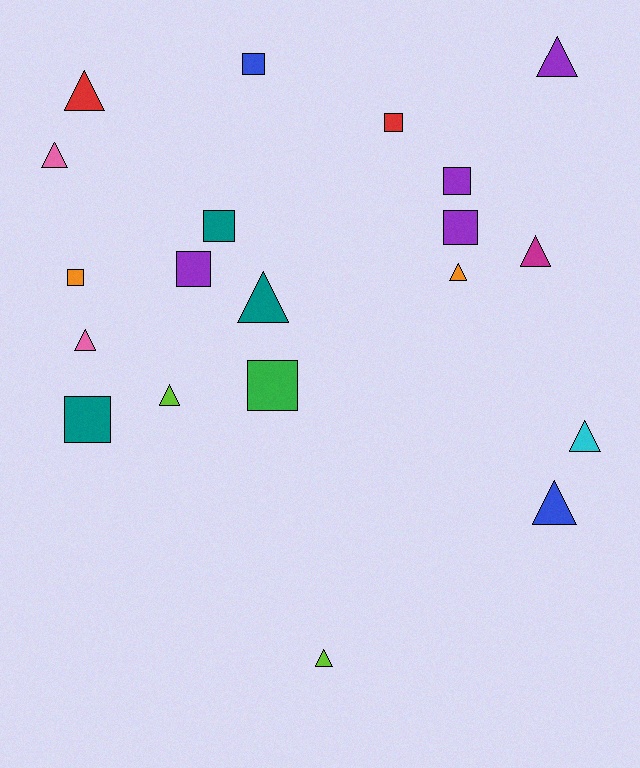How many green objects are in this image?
There is 1 green object.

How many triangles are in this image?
There are 11 triangles.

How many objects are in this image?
There are 20 objects.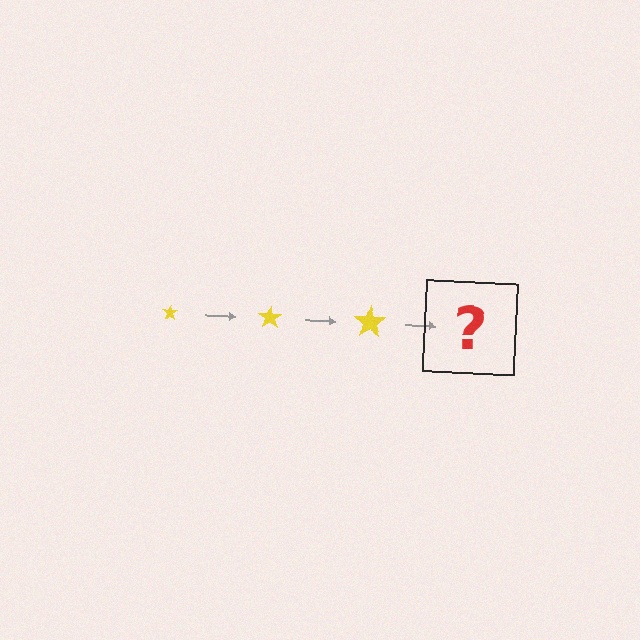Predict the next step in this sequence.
The next step is a yellow star, larger than the previous one.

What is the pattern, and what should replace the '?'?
The pattern is that the star gets progressively larger each step. The '?' should be a yellow star, larger than the previous one.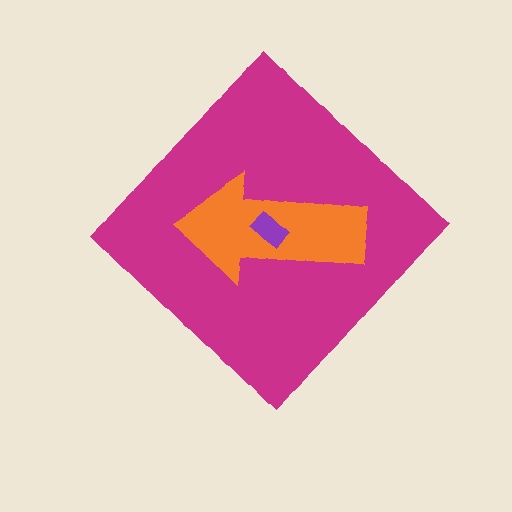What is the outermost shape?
The magenta diamond.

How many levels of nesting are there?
3.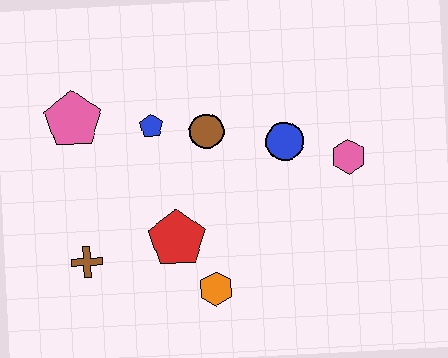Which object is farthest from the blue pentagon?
The pink hexagon is farthest from the blue pentagon.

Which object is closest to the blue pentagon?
The brown circle is closest to the blue pentagon.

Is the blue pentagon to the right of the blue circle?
No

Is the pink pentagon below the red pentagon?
No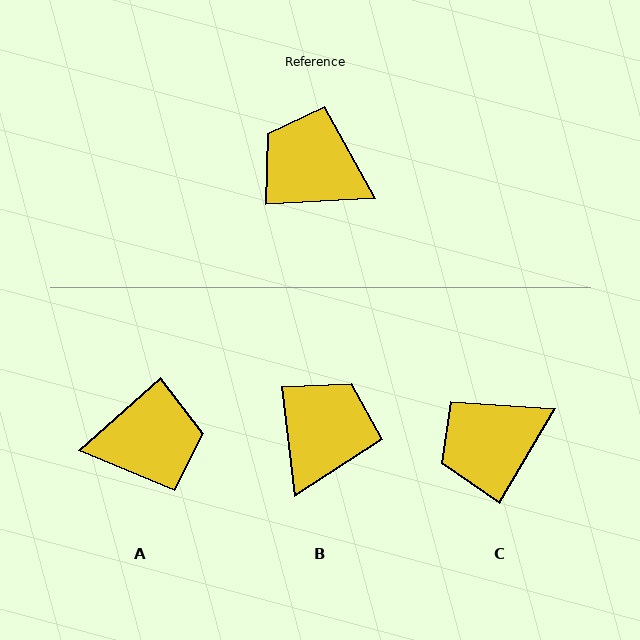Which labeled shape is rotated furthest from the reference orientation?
A, about 142 degrees away.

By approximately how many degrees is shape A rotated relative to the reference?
Approximately 142 degrees clockwise.